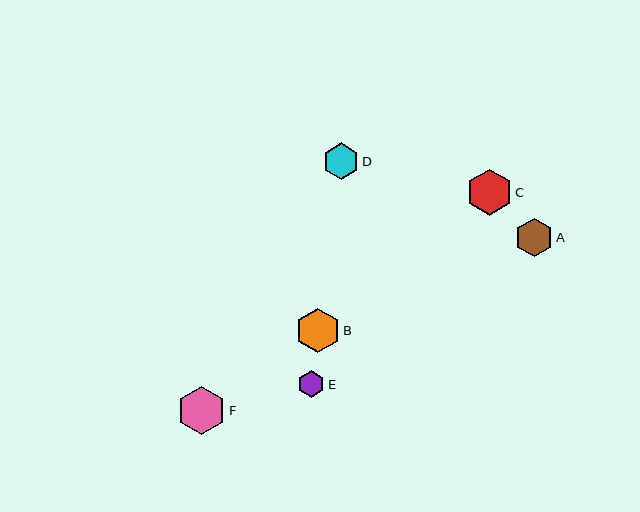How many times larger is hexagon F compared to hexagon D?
Hexagon F is approximately 1.3 times the size of hexagon D.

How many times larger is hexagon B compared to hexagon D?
Hexagon B is approximately 1.2 times the size of hexagon D.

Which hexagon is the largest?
Hexagon F is the largest with a size of approximately 48 pixels.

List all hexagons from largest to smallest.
From largest to smallest: F, C, B, A, D, E.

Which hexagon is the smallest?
Hexagon E is the smallest with a size of approximately 27 pixels.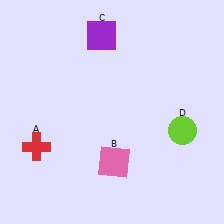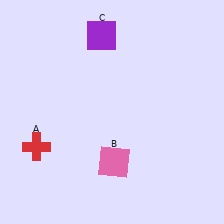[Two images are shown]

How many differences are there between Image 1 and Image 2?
There is 1 difference between the two images.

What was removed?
The lime circle (D) was removed in Image 2.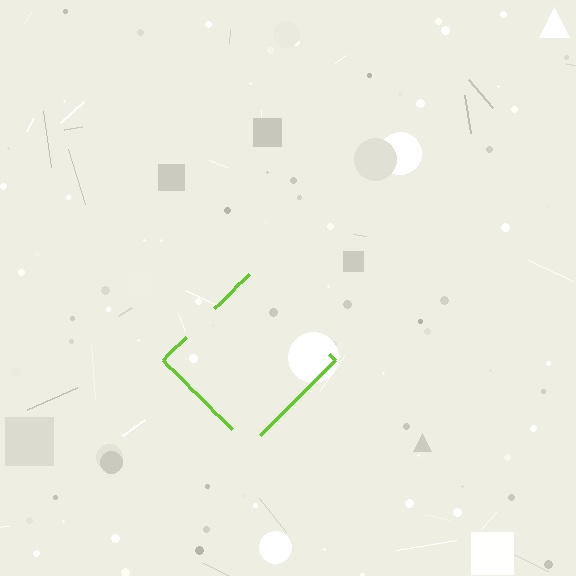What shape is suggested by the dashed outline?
The dashed outline suggests a diamond.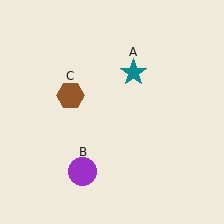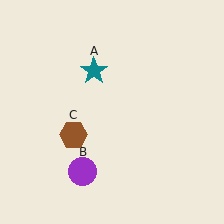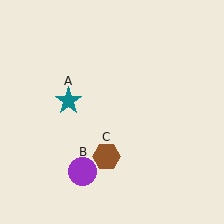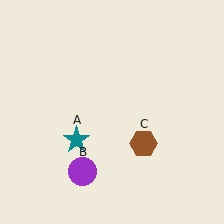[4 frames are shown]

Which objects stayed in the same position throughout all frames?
Purple circle (object B) remained stationary.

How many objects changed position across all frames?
2 objects changed position: teal star (object A), brown hexagon (object C).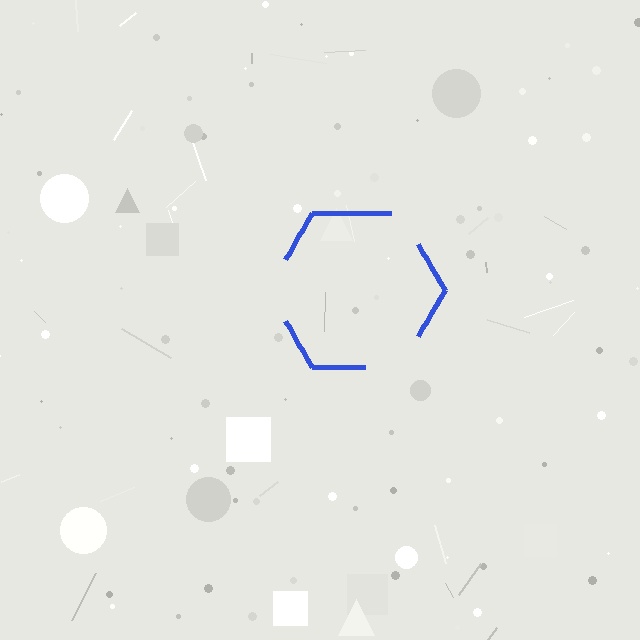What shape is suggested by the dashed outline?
The dashed outline suggests a hexagon.